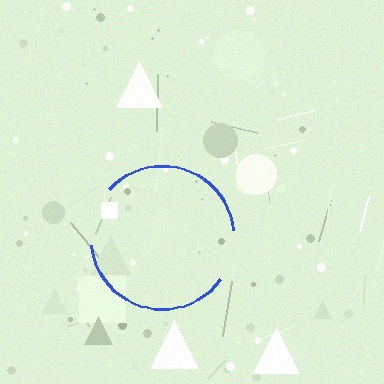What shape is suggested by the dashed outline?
The dashed outline suggests a circle.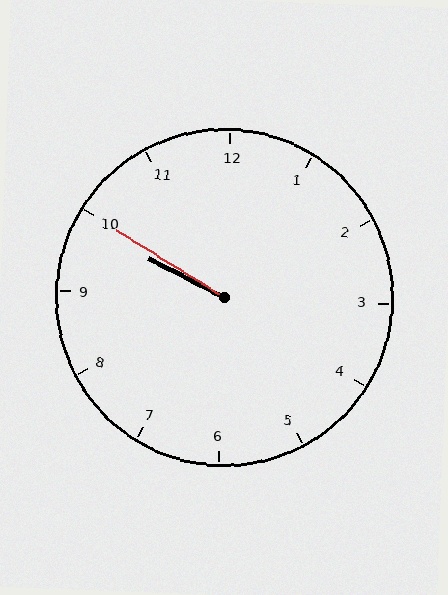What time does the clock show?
9:50.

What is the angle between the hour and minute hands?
Approximately 5 degrees.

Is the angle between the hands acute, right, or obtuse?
It is acute.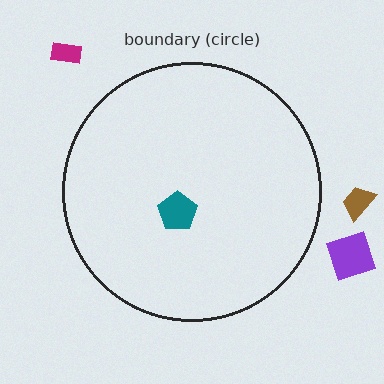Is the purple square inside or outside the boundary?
Outside.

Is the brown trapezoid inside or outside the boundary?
Outside.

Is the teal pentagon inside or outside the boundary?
Inside.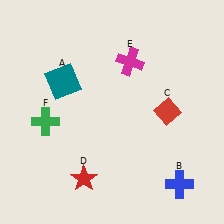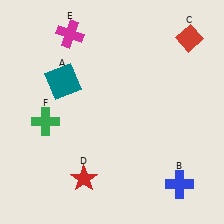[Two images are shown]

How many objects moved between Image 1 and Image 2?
2 objects moved between the two images.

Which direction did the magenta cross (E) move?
The magenta cross (E) moved left.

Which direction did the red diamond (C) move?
The red diamond (C) moved up.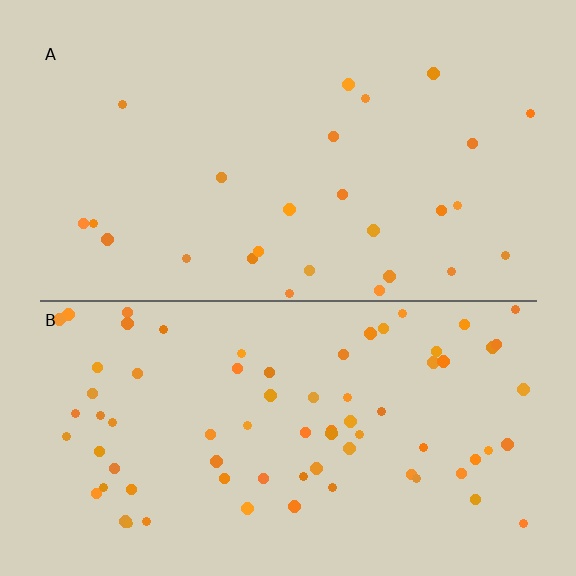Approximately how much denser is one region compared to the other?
Approximately 2.8× — region B over region A.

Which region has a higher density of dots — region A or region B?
B (the bottom).